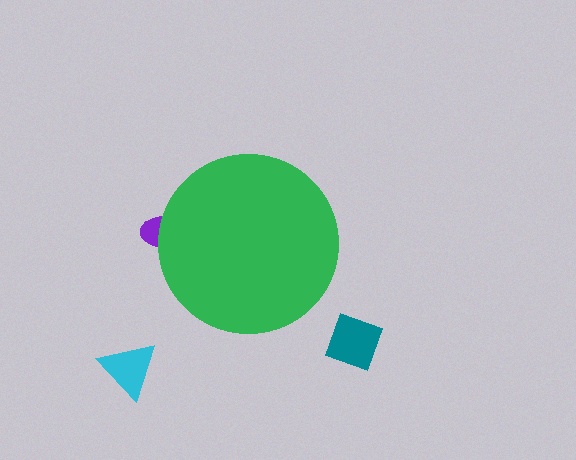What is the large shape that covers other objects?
A green circle.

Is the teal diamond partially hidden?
No, the teal diamond is fully visible.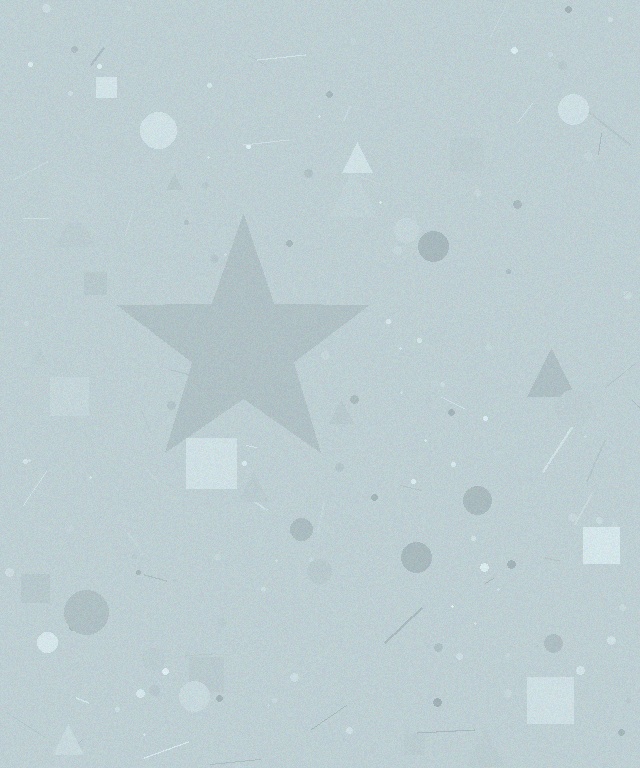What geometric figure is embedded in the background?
A star is embedded in the background.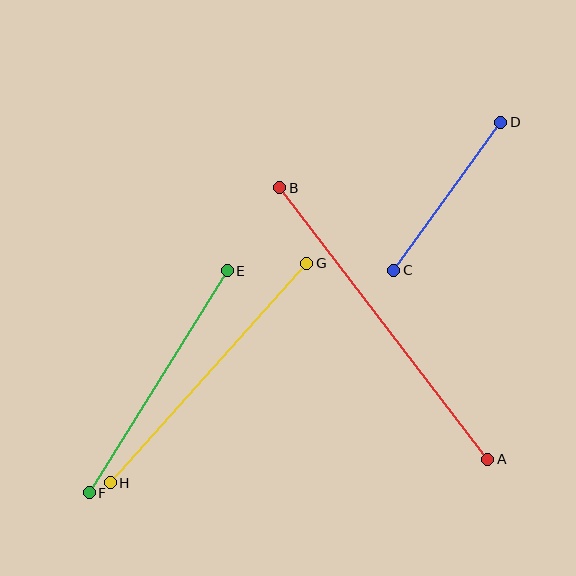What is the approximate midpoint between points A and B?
The midpoint is at approximately (384, 324) pixels.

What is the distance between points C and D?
The distance is approximately 183 pixels.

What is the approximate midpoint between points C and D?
The midpoint is at approximately (447, 196) pixels.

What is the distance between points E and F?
The distance is approximately 261 pixels.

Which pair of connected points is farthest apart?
Points A and B are farthest apart.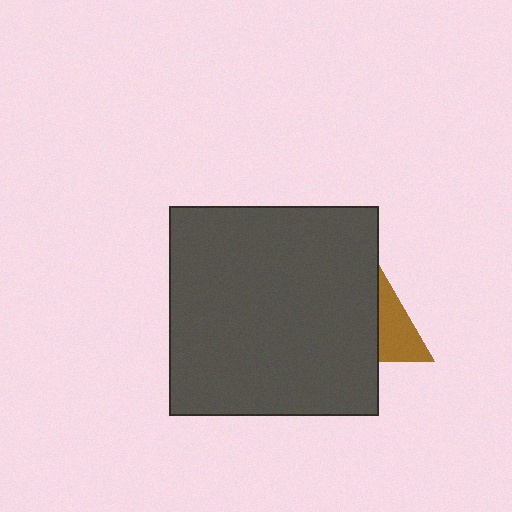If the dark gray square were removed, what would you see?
You would see the complete brown triangle.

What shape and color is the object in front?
The object in front is a dark gray square.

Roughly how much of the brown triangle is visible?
A small part of it is visible (roughly 34%).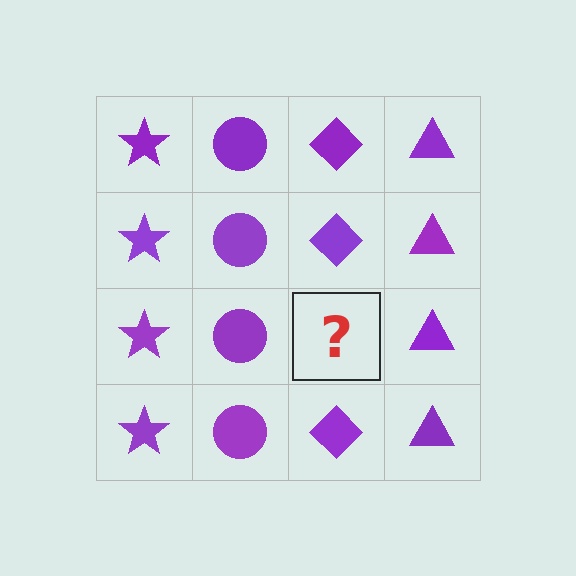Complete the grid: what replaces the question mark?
The question mark should be replaced with a purple diamond.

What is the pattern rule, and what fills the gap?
The rule is that each column has a consistent shape. The gap should be filled with a purple diamond.